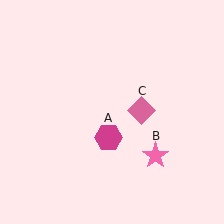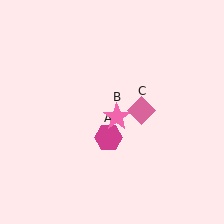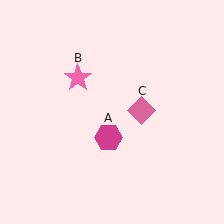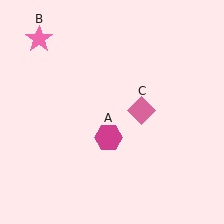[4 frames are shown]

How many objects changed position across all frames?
1 object changed position: pink star (object B).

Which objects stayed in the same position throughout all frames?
Magenta hexagon (object A) and pink diamond (object C) remained stationary.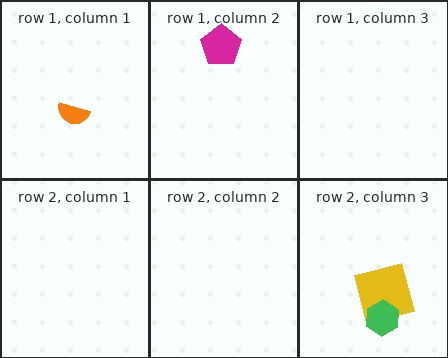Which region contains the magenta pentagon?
The row 1, column 2 region.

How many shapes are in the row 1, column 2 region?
1.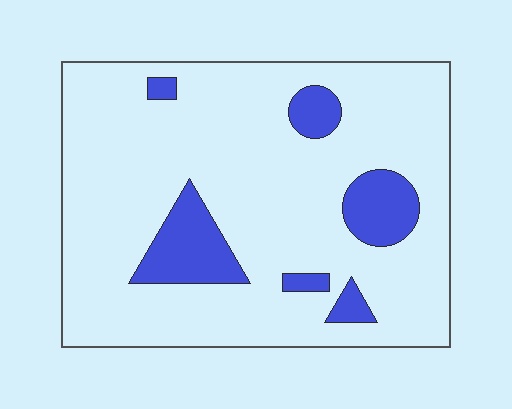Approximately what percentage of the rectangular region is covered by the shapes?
Approximately 15%.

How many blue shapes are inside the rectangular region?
6.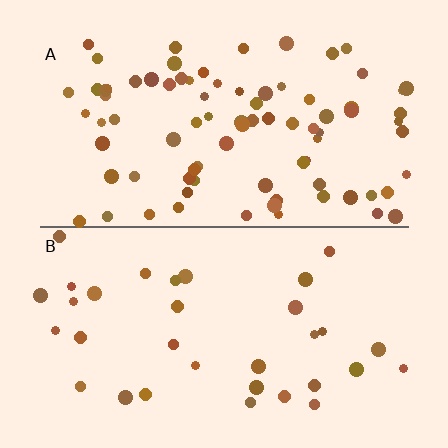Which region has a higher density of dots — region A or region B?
A (the top).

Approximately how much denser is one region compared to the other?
Approximately 2.5× — region A over region B.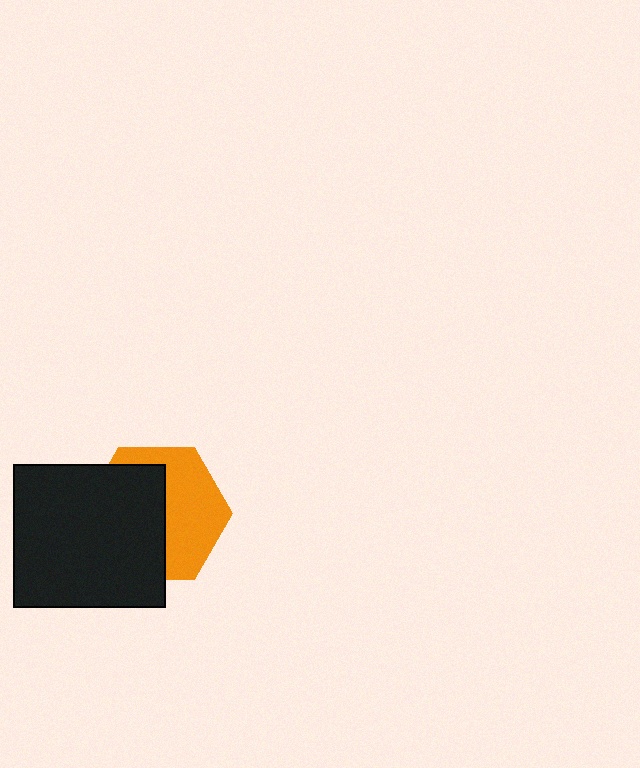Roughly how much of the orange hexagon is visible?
About half of it is visible (roughly 48%).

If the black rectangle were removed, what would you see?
You would see the complete orange hexagon.